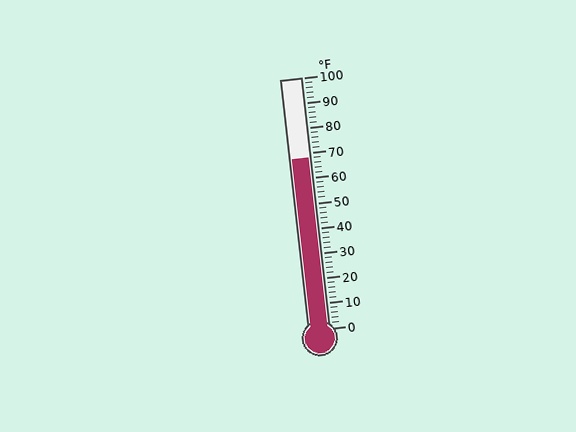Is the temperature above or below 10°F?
The temperature is above 10°F.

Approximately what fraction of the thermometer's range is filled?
The thermometer is filled to approximately 70% of its range.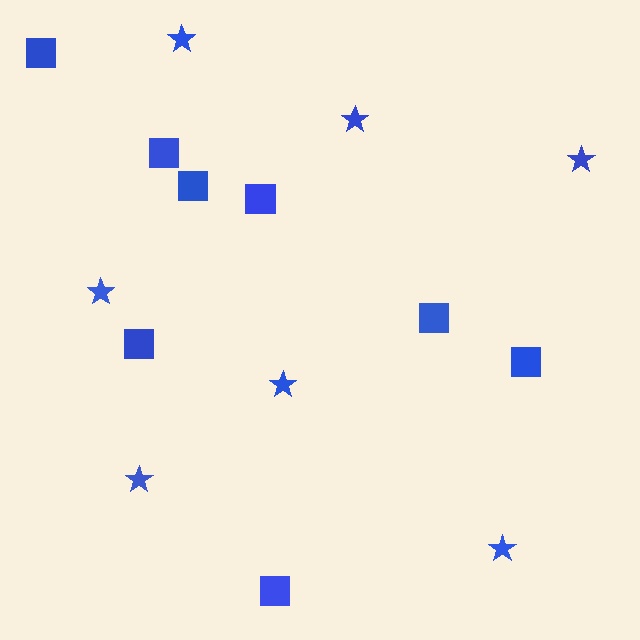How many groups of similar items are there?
There are 2 groups: one group of stars (7) and one group of squares (8).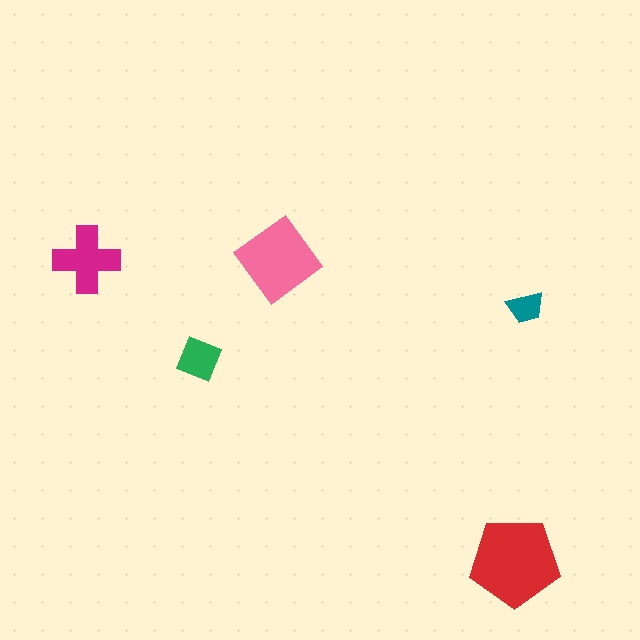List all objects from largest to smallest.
The red pentagon, the pink diamond, the magenta cross, the green diamond, the teal trapezoid.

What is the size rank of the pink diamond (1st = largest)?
2nd.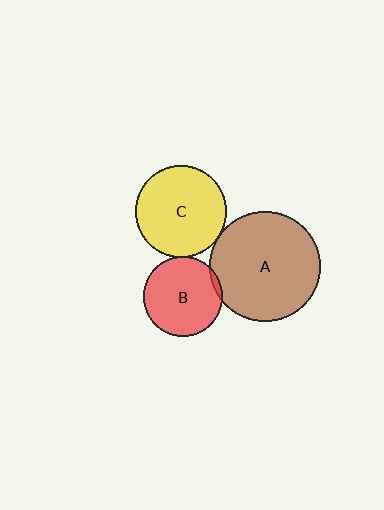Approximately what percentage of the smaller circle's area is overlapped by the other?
Approximately 5%.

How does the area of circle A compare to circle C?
Approximately 1.5 times.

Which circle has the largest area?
Circle A (brown).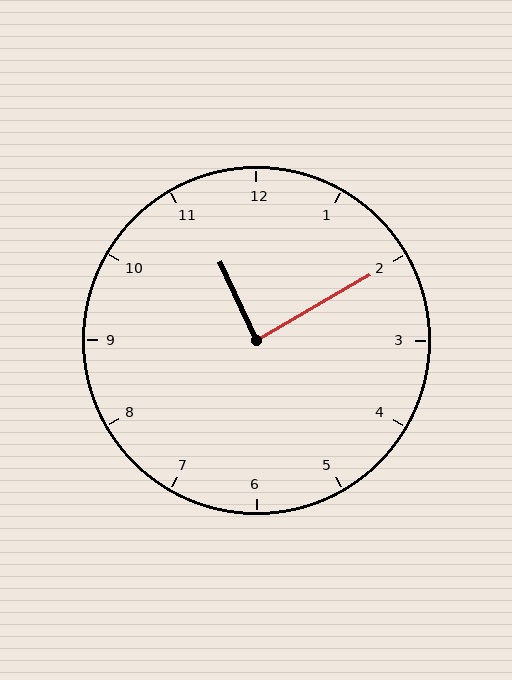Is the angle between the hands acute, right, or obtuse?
It is right.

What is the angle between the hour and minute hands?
Approximately 85 degrees.